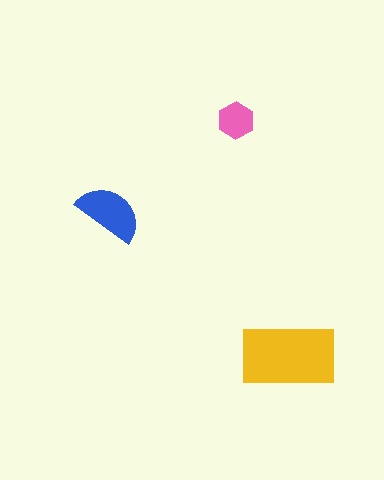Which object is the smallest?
The pink hexagon.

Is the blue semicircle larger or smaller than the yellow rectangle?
Smaller.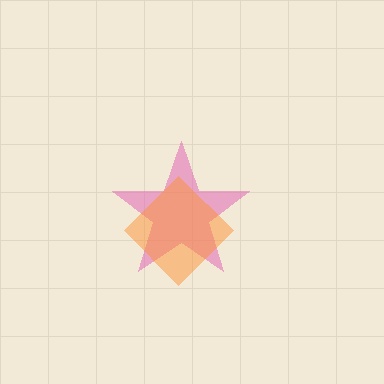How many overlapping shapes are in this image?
There are 2 overlapping shapes in the image.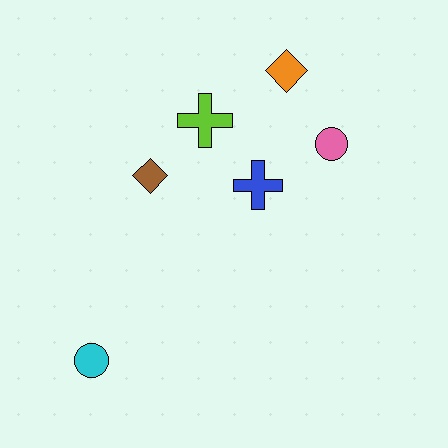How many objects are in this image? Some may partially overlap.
There are 6 objects.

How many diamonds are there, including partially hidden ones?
There are 2 diamonds.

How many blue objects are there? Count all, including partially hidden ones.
There is 1 blue object.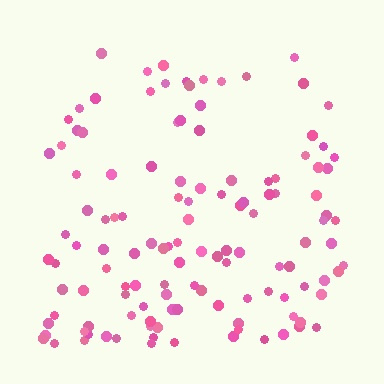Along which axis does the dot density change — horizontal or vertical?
Vertical.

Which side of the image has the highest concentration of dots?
The bottom.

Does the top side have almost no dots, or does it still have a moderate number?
Still a moderate number, just noticeably fewer than the bottom.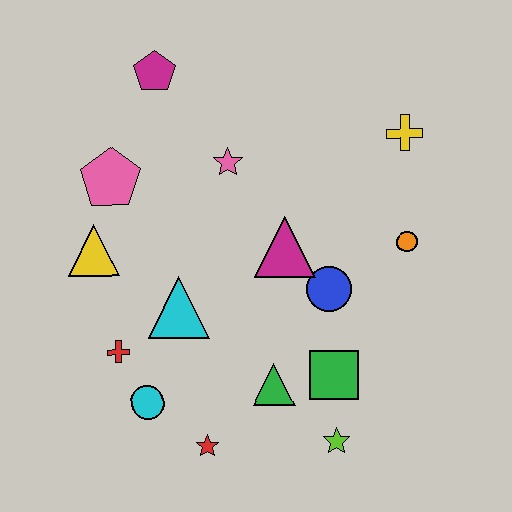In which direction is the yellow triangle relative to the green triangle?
The yellow triangle is to the left of the green triangle.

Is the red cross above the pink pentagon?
No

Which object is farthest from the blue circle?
The magenta pentagon is farthest from the blue circle.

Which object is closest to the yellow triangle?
The pink pentagon is closest to the yellow triangle.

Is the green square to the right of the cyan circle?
Yes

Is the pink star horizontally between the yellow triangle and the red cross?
No